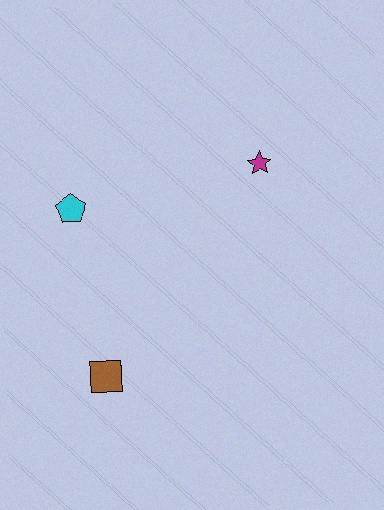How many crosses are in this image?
There are no crosses.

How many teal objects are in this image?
There are no teal objects.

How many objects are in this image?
There are 3 objects.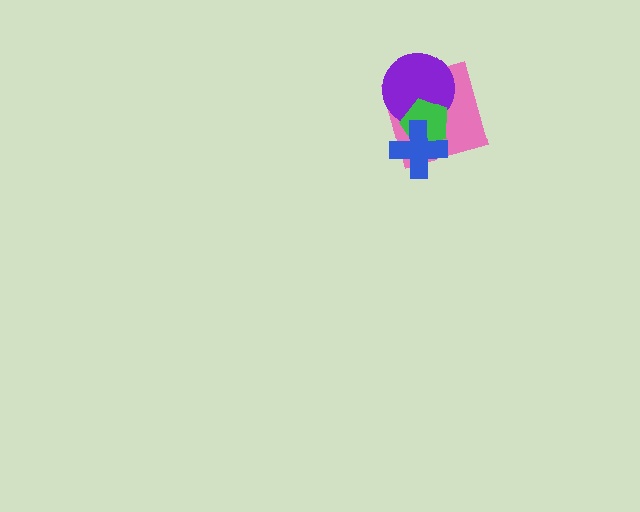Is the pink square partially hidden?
Yes, it is partially covered by another shape.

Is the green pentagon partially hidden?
Yes, it is partially covered by another shape.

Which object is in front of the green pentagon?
The blue cross is in front of the green pentagon.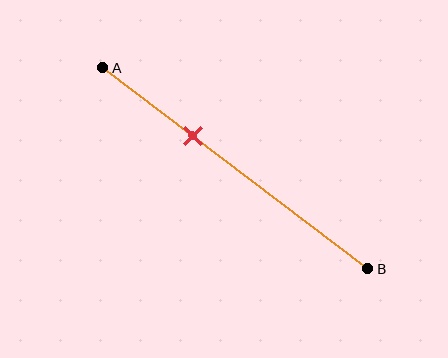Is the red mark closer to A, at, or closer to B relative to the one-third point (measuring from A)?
The red mark is approximately at the one-third point of segment AB.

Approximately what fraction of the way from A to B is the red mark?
The red mark is approximately 35% of the way from A to B.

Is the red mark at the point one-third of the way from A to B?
Yes, the mark is approximately at the one-third point.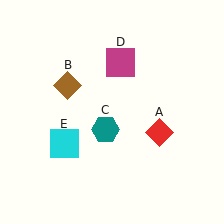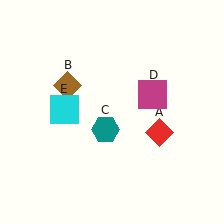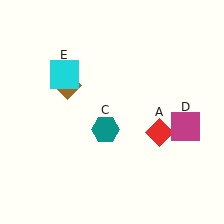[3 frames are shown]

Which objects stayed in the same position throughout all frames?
Red diamond (object A) and brown diamond (object B) and teal hexagon (object C) remained stationary.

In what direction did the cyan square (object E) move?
The cyan square (object E) moved up.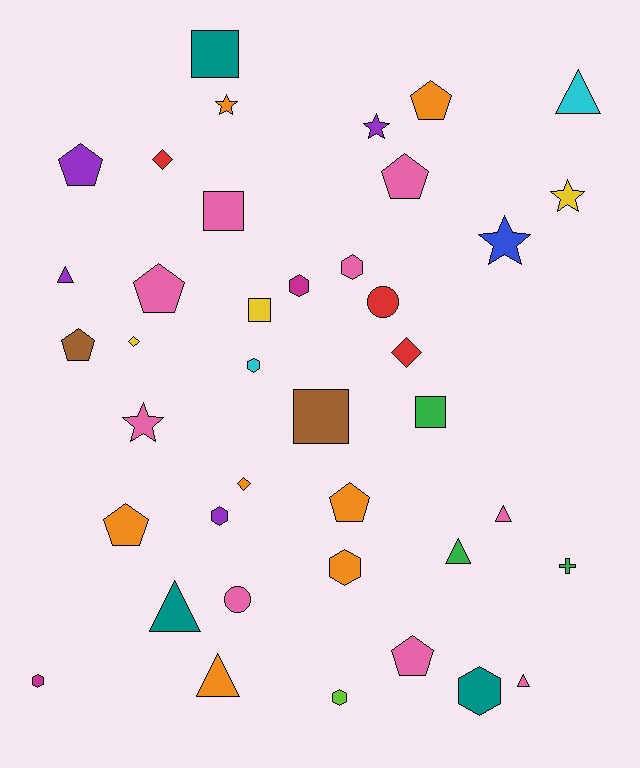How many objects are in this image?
There are 40 objects.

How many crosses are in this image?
There is 1 cross.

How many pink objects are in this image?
There are 9 pink objects.